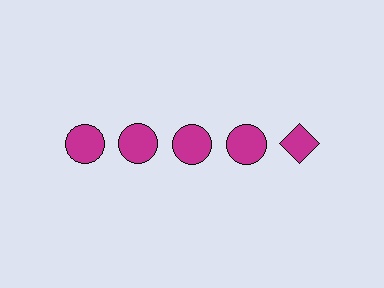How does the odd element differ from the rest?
It has a different shape: diamond instead of circle.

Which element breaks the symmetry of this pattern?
The magenta diamond in the top row, rightmost column breaks the symmetry. All other shapes are magenta circles.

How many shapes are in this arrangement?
There are 5 shapes arranged in a grid pattern.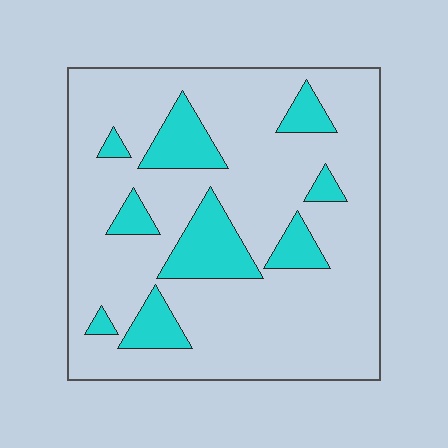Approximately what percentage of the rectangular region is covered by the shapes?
Approximately 20%.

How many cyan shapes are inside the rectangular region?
9.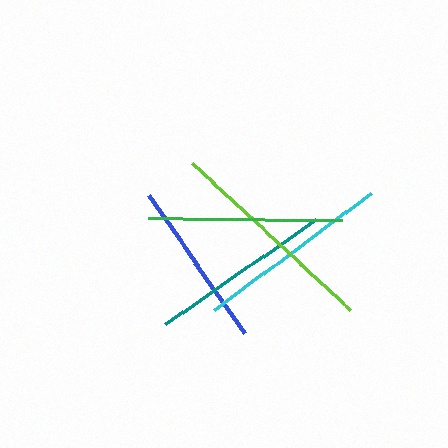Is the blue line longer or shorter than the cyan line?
The cyan line is longer than the blue line.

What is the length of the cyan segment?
The cyan segment is approximately 197 pixels long.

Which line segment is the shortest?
The blue line is the shortest at approximately 168 pixels.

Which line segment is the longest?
The lime line is the longest at approximately 216 pixels.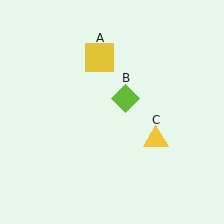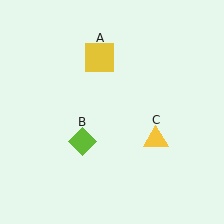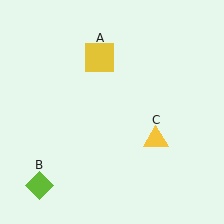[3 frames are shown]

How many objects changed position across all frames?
1 object changed position: lime diamond (object B).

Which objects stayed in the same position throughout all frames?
Yellow square (object A) and yellow triangle (object C) remained stationary.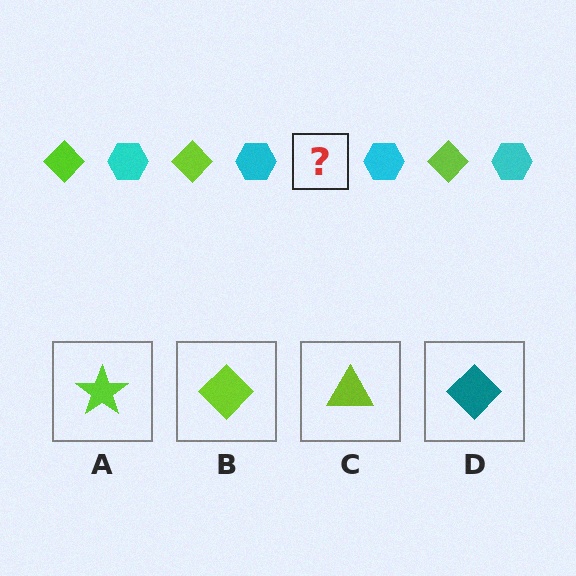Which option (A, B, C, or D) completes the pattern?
B.